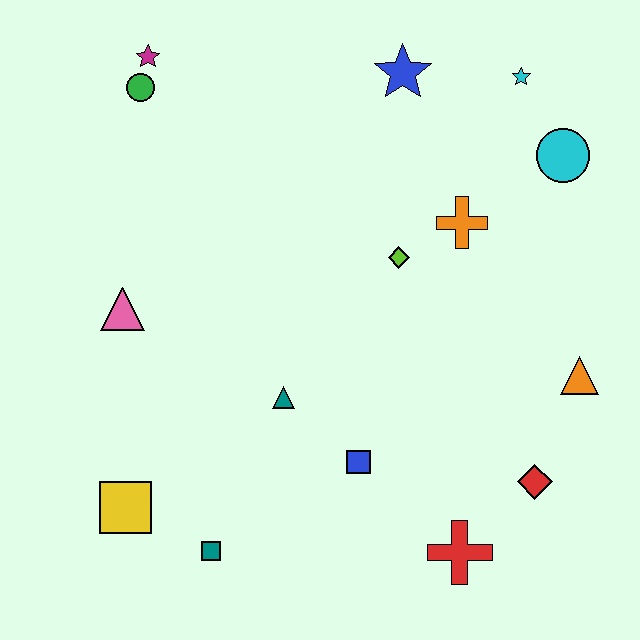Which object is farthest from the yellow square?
The cyan star is farthest from the yellow square.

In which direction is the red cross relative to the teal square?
The red cross is to the right of the teal square.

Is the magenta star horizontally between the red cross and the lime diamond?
No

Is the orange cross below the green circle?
Yes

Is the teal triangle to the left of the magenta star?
No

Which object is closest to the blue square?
The teal triangle is closest to the blue square.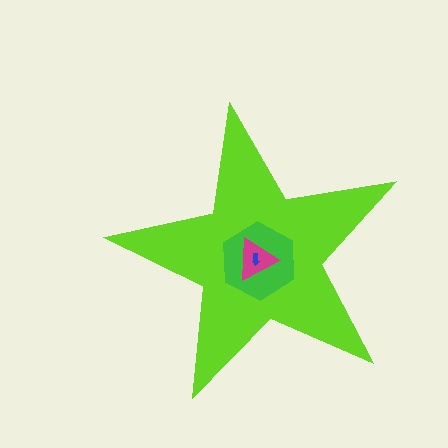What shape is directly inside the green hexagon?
The magenta triangle.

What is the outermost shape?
The lime star.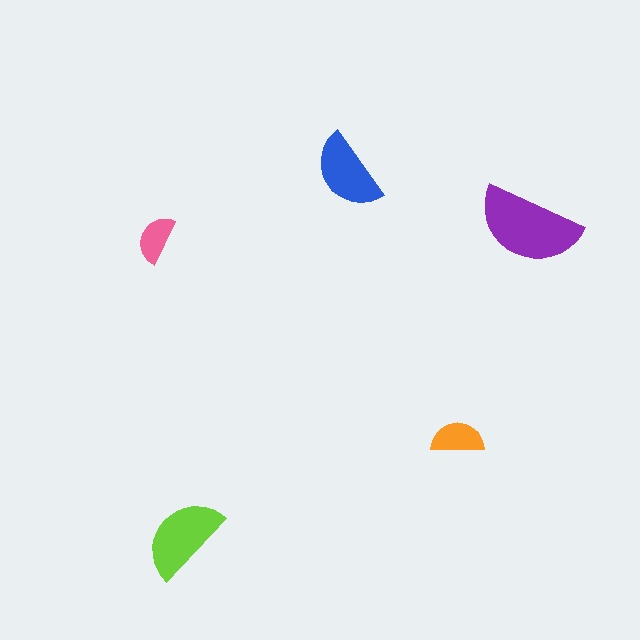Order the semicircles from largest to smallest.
the purple one, the lime one, the blue one, the orange one, the pink one.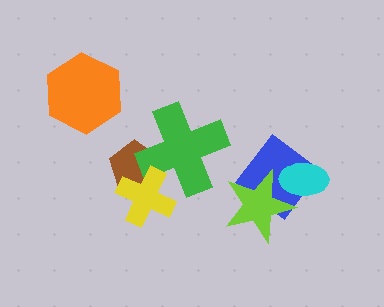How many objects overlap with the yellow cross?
2 objects overlap with the yellow cross.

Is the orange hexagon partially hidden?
No, no other shape covers it.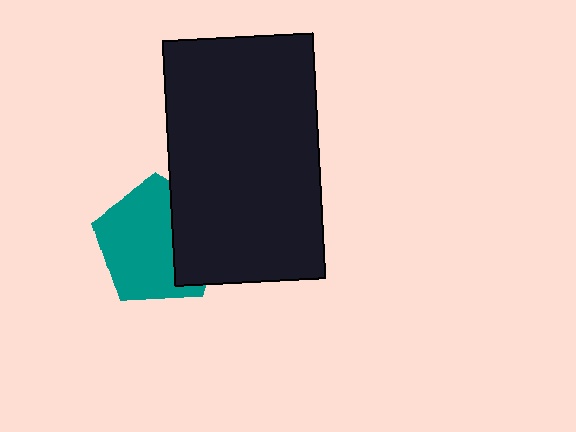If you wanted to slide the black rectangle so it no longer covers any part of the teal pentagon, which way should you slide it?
Slide it right — that is the most direct way to separate the two shapes.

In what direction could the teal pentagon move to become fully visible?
The teal pentagon could move left. That would shift it out from behind the black rectangle entirely.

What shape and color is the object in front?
The object in front is a black rectangle.